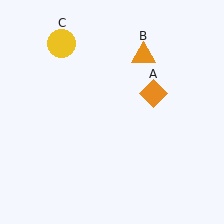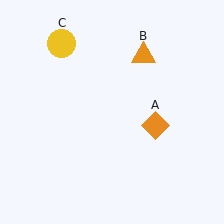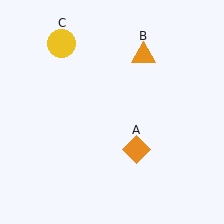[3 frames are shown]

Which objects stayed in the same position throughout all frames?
Orange triangle (object B) and yellow circle (object C) remained stationary.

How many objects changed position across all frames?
1 object changed position: orange diamond (object A).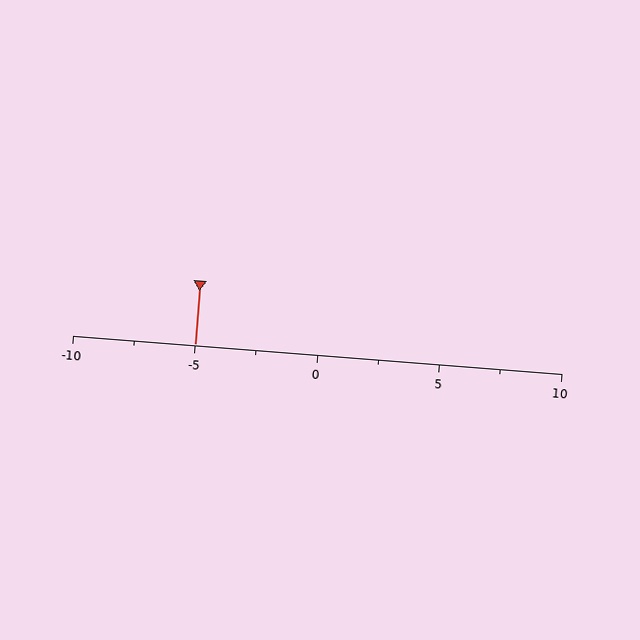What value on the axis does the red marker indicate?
The marker indicates approximately -5.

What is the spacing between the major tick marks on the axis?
The major ticks are spaced 5 apart.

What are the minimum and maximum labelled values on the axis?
The axis runs from -10 to 10.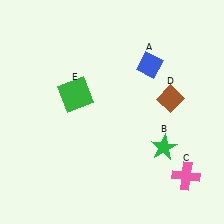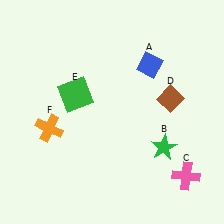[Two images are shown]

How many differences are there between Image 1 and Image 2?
There is 1 difference between the two images.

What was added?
An orange cross (F) was added in Image 2.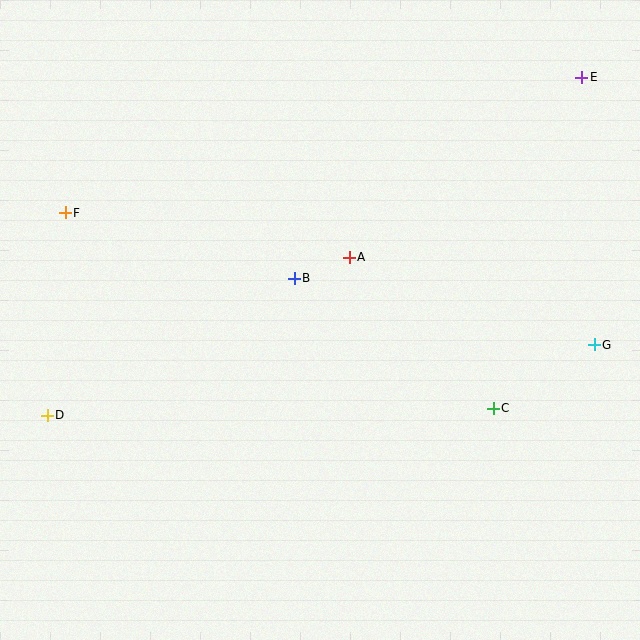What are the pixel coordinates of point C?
Point C is at (493, 408).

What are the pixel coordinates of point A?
Point A is at (349, 257).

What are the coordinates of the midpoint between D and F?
The midpoint between D and F is at (56, 314).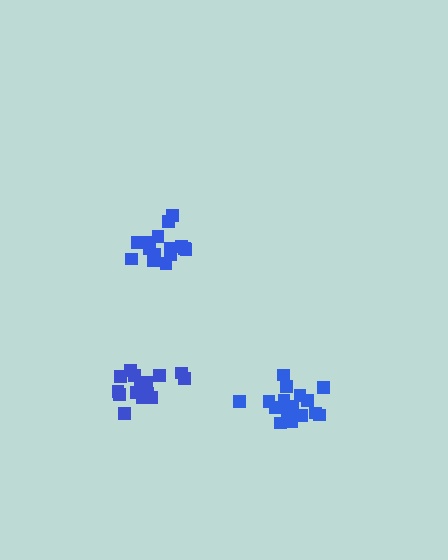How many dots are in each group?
Group 1: 19 dots, Group 2: 16 dots, Group 3: 16 dots (51 total).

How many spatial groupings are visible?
There are 3 spatial groupings.